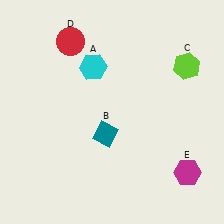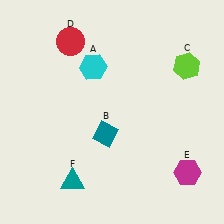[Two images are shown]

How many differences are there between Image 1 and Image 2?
There is 1 difference between the two images.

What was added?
A teal triangle (F) was added in Image 2.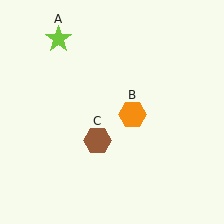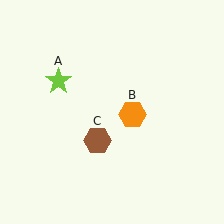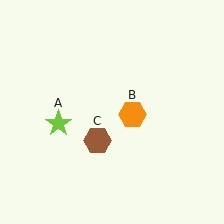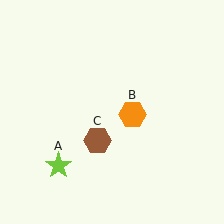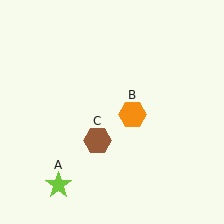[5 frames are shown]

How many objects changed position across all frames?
1 object changed position: lime star (object A).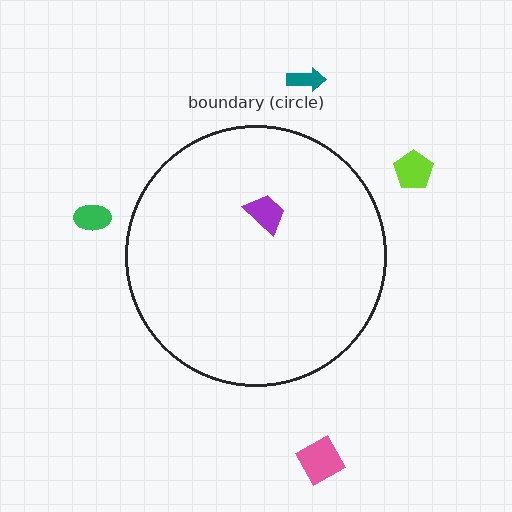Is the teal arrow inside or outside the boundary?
Outside.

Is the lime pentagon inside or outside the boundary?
Outside.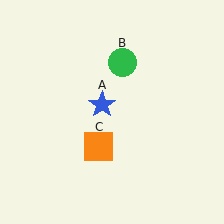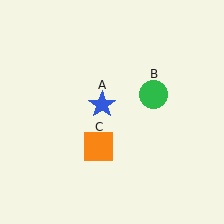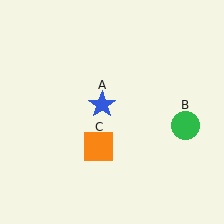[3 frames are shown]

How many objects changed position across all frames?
1 object changed position: green circle (object B).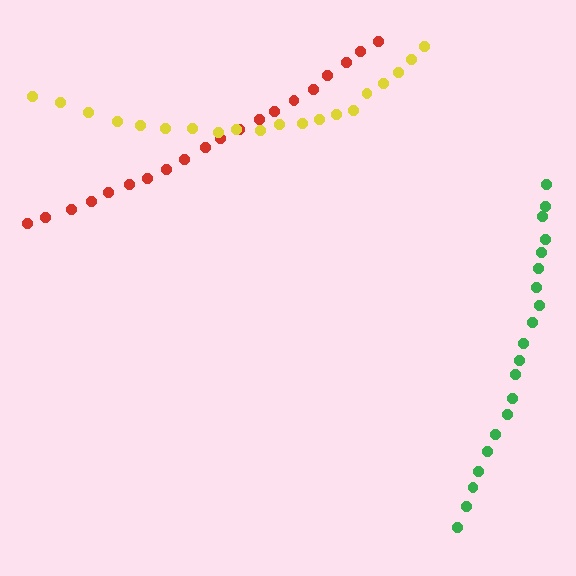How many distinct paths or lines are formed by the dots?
There are 3 distinct paths.